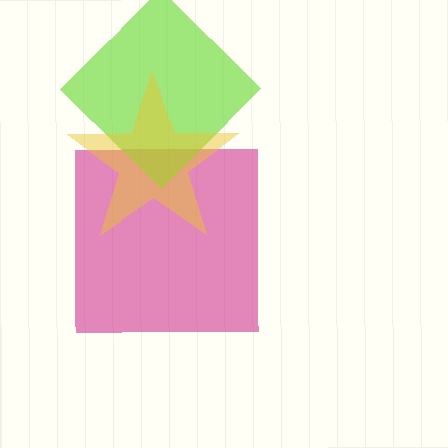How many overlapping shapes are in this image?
There are 3 overlapping shapes in the image.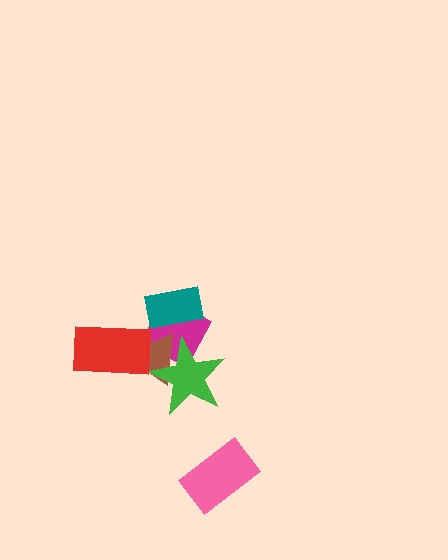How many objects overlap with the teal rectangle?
1 object overlaps with the teal rectangle.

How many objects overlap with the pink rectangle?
0 objects overlap with the pink rectangle.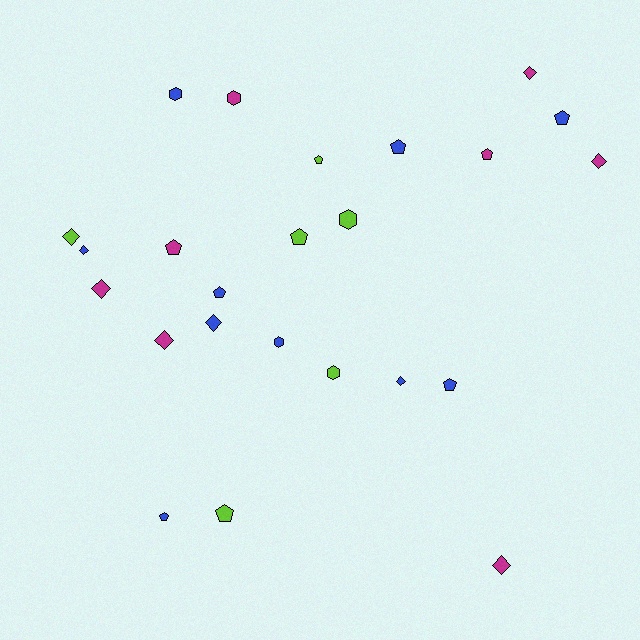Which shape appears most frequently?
Pentagon, with 10 objects.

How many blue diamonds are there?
There are 3 blue diamonds.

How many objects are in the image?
There are 24 objects.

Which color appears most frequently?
Blue, with 10 objects.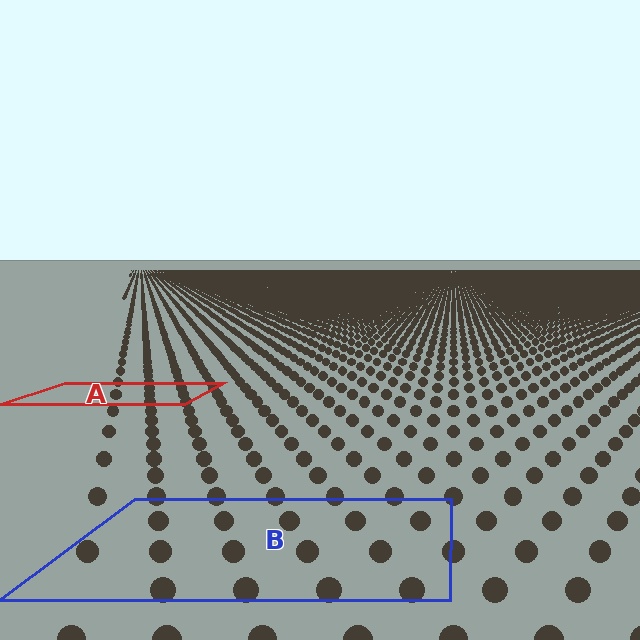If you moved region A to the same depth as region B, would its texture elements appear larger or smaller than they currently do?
They would appear larger. At a closer depth, the same texture elements are projected at a bigger on-screen size.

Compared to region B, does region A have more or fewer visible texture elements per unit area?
Region A has more texture elements per unit area — they are packed more densely because it is farther away.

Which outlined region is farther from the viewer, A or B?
Region A is farther from the viewer — the texture elements inside it appear smaller and more densely packed.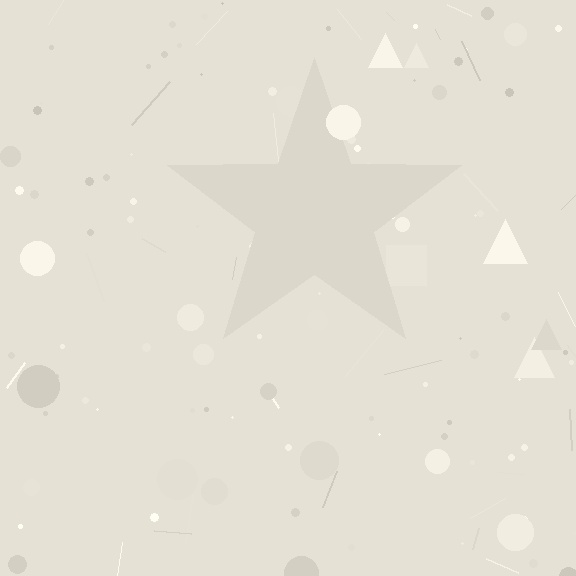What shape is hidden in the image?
A star is hidden in the image.